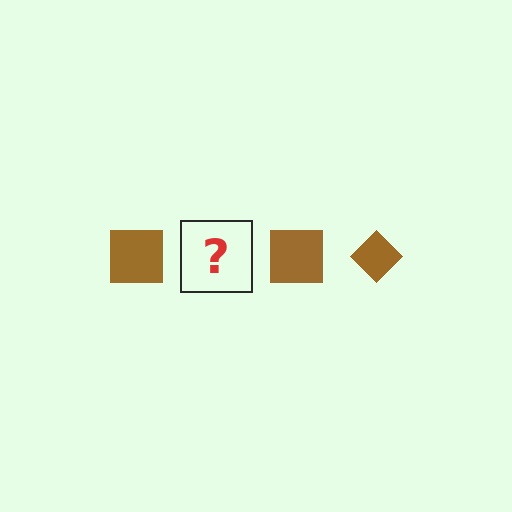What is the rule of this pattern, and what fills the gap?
The rule is that the pattern cycles through square, diamond shapes in brown. The gap should be filled with a brown diamond.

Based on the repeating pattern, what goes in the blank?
The blank should be a brown diamond.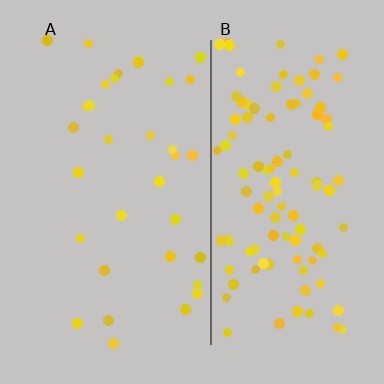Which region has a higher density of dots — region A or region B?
B (the right).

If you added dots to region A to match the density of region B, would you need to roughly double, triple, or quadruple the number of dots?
Approximately triple.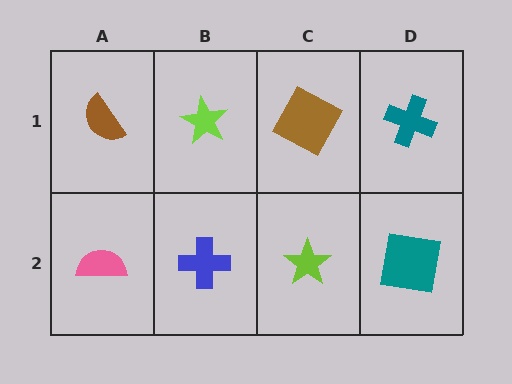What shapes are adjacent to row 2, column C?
A brown square (row 1, column C), a blue cross (row 2, column B), a teal square (row 2, column D).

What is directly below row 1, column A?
A pink semicircle.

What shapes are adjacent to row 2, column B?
A lime star (row 1, column B), a pink semicircle (row 2, column A), a lime star (row 2, column C).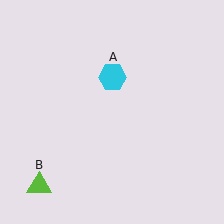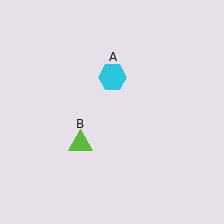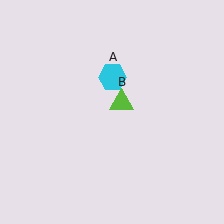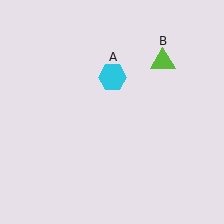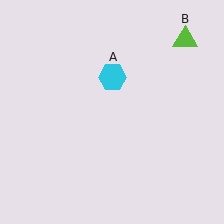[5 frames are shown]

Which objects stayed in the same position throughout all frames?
Cyan hexagon (object A) remained stationary.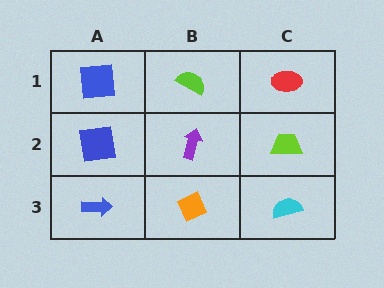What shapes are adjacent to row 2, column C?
A red ellipse (row 1, column C), a cyan semicircle (row 3, column C), a purple arrow (row 2, column B).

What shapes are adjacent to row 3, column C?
A lime trapezoid (row 2, column C), an orange diamond (row 3, column B).